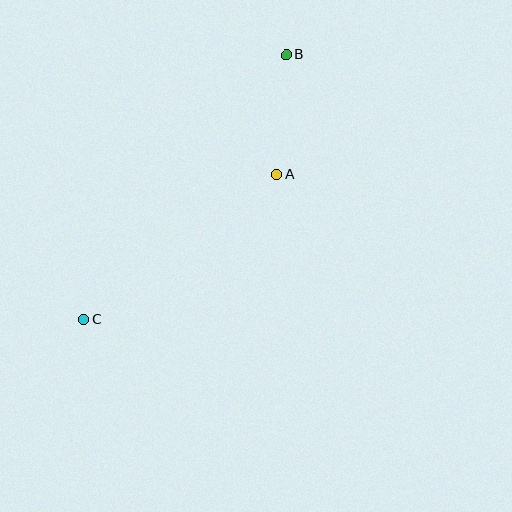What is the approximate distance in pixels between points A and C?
The distance between A and C is approximately 241 pixels.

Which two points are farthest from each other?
Points B and C are farthest from each other.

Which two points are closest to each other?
Points A and B are closest to each other.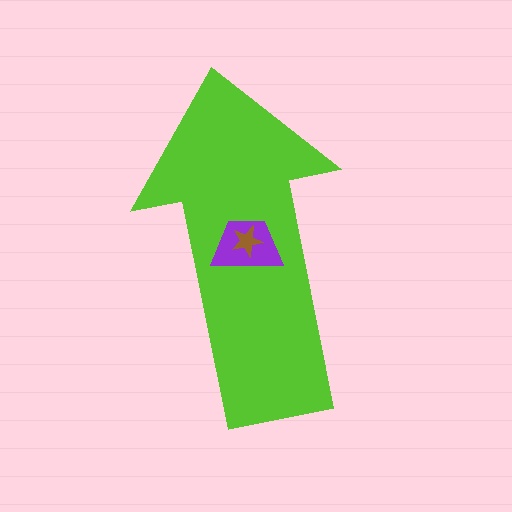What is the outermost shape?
The lime arrow.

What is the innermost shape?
The brown star.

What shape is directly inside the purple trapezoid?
The brown star.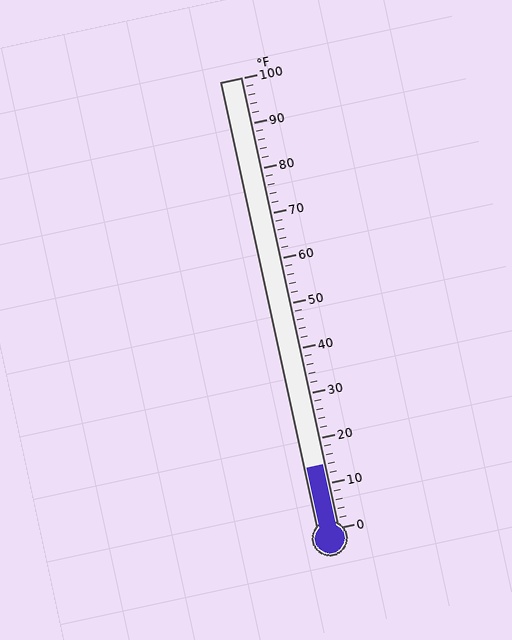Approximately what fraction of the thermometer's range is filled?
The thermometer is filled to approximately 15% of its range.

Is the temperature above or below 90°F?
The temperature is below 90°F.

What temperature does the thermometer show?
The thermometer shows approximately 14°F.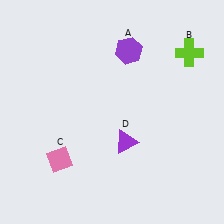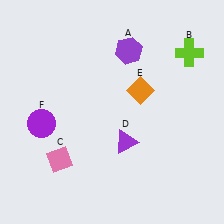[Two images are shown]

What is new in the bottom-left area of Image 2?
A purple circle (F) was added in the bottom-left area of Image 2.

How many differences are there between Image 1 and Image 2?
There are 2 differences between the two images.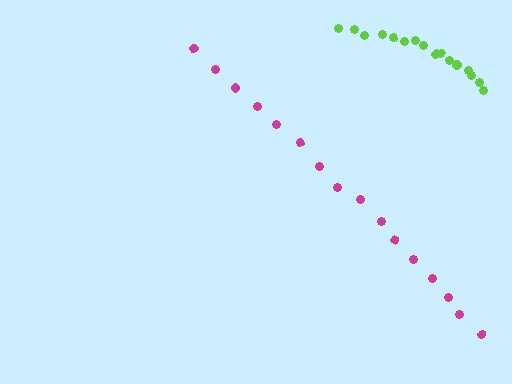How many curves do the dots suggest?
There are 2 distinct paths.